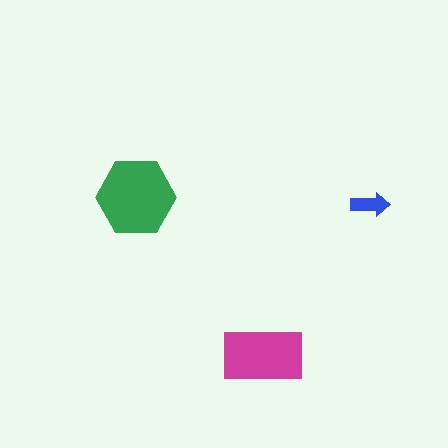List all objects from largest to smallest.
The green hexagon, the magenta rectangle, the blue arrow.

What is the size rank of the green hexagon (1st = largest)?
1st.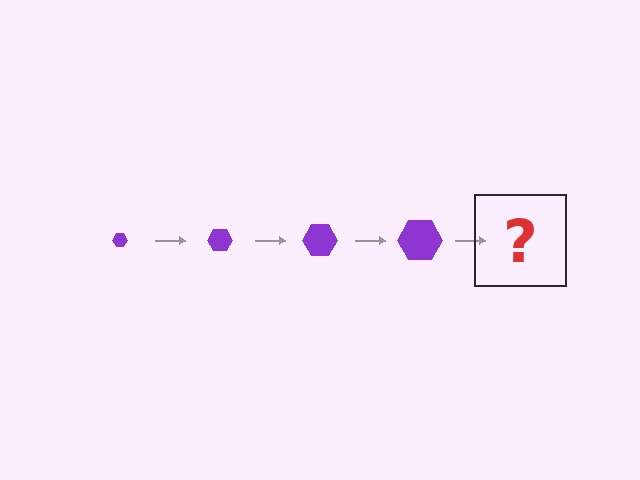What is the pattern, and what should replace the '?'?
The pattern is that the hexagon gets progressively larger each step. The '?' should be a purple hexagon, larger than the previous one.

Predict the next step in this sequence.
The next step is a purple hexagon, larger than the previous one.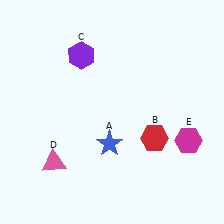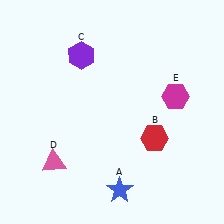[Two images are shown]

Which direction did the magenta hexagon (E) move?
The magenta hexagon (E) moved up.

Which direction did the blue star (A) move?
The blue star (A) moved down.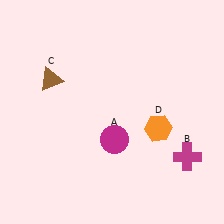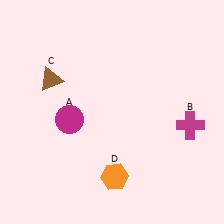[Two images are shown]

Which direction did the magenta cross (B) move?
The magenta cross (B) moved up.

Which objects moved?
The objects that moved are: the magenta circle (A), the magenta cross (B), the orange hexagon (D).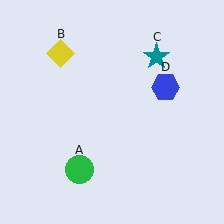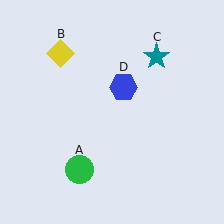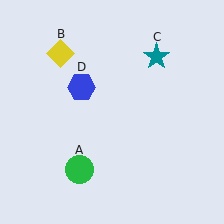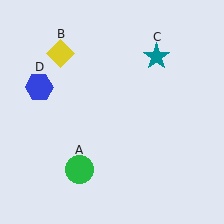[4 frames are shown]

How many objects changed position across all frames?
1 object changed position: blue hexagon (object D).